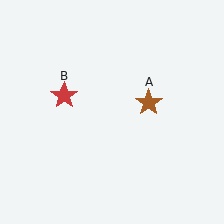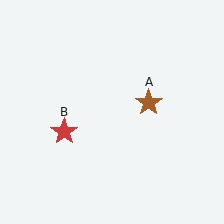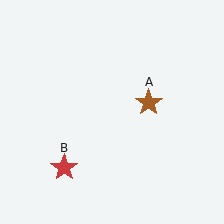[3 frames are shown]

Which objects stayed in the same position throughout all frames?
Brown star (object A) remained stationary.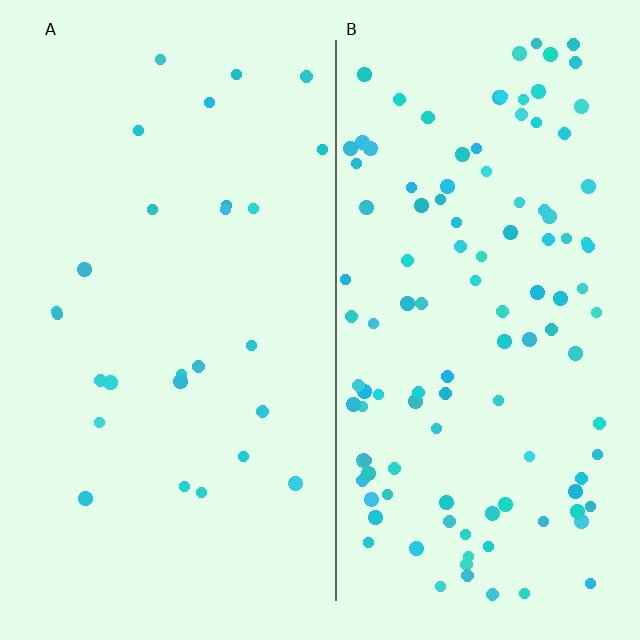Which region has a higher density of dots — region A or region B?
B (the right).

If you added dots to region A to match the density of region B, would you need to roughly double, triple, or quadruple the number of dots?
Approximately quadruple.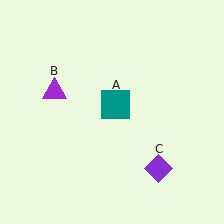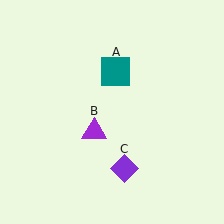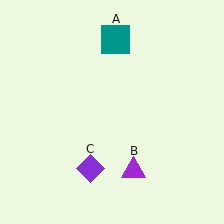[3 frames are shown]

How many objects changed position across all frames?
3 objects changed position: teal square (object A), purple triangle (object B), purple diamond (object C).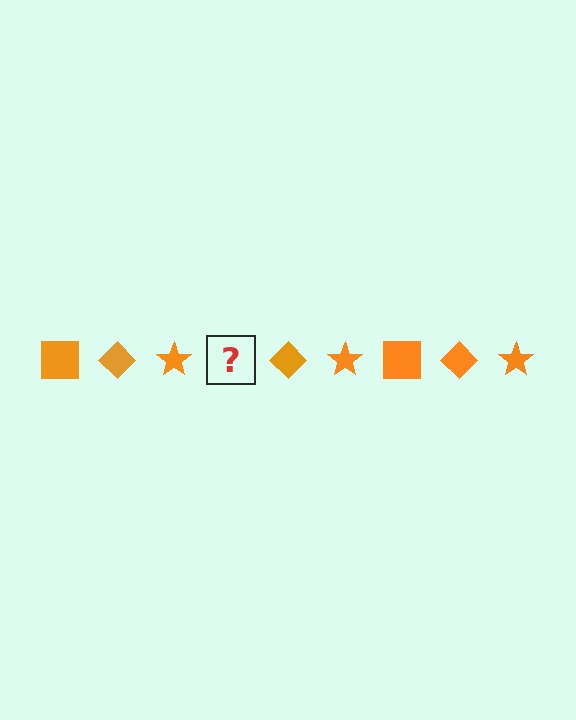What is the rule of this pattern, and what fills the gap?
The rule is that the pattern cycles through square, diamond, star shapes in orange. The gap should be filled with an orange square.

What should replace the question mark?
The question mark should be replaced with an orange square.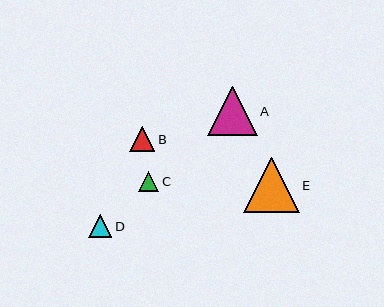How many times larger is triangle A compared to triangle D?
Triangle A is approximately 2.1 times the size of triangle D.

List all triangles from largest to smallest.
From largest to smallest: E, A, B, D, C.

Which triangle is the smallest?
Triangle C is the smallest with a size of approximately 20 pixels.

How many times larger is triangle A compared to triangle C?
Triangle A is approximately 2.5 times the size of triangle C.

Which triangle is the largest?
Triangle E is the largest with a size of approximately 56 pixels.